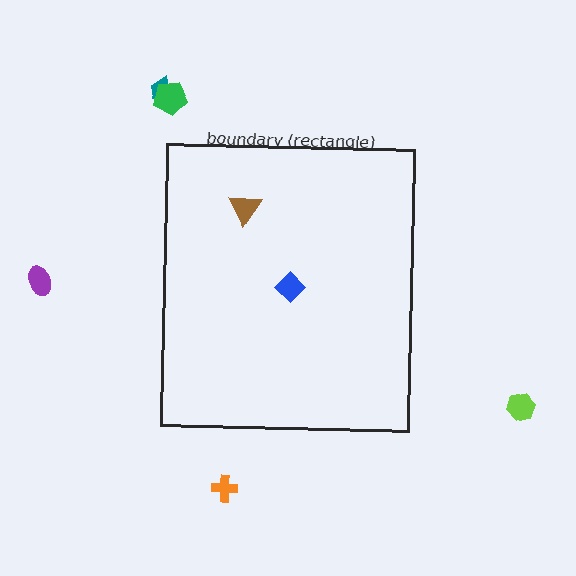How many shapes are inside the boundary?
2 inside, 5 outside.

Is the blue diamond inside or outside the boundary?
Inside.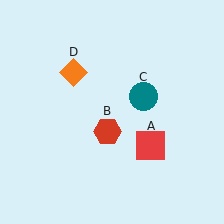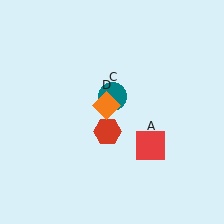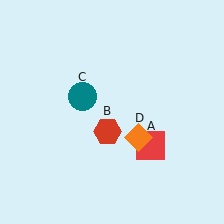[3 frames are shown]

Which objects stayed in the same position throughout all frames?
Red square (object A) and red hexagon (object B) remained stationary.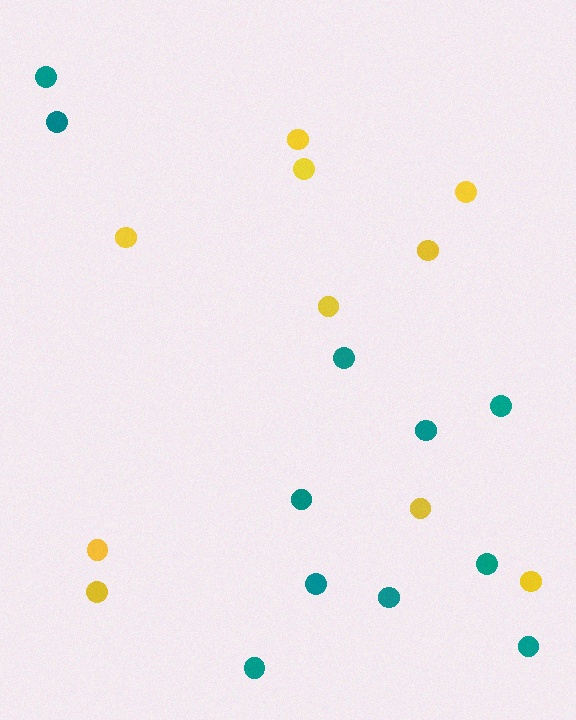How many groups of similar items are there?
There are 2 groups: one group of teal circles (11) and one group of yellow circles (10).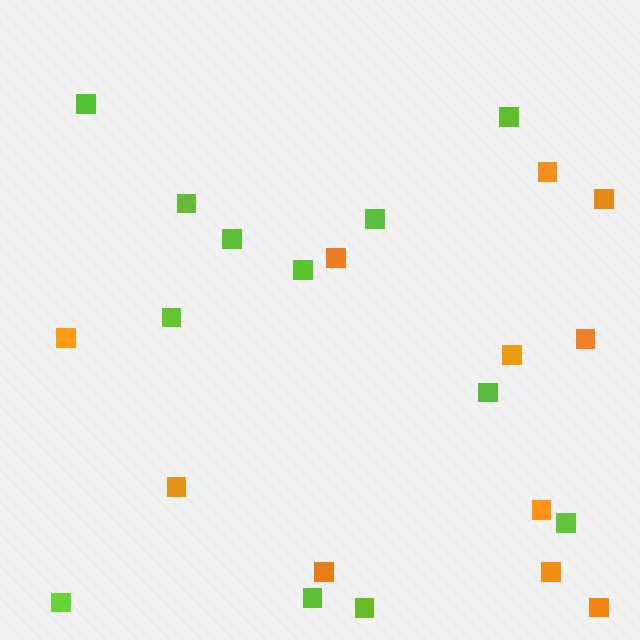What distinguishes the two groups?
There are 2 groups: one group of orange squares (11) and one group of lime squares (12).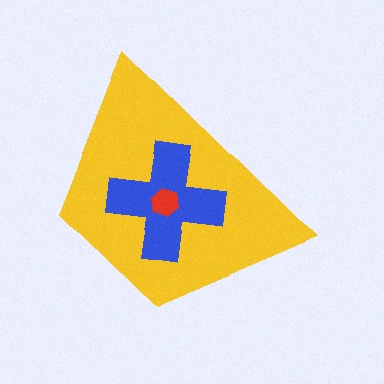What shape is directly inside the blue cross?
The red hexagon.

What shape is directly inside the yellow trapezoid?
The blue cross.